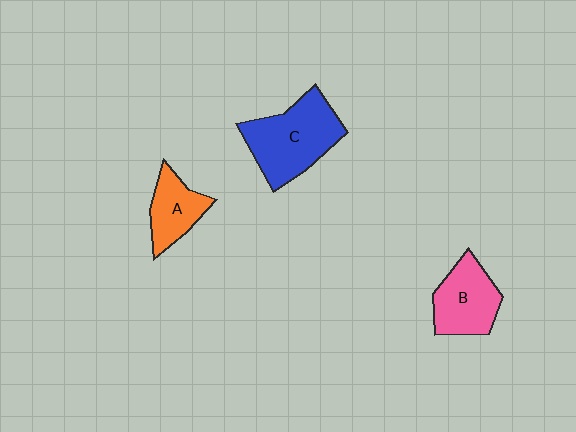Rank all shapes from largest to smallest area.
From largest to smallest: C (blue), B (pink), A (orange).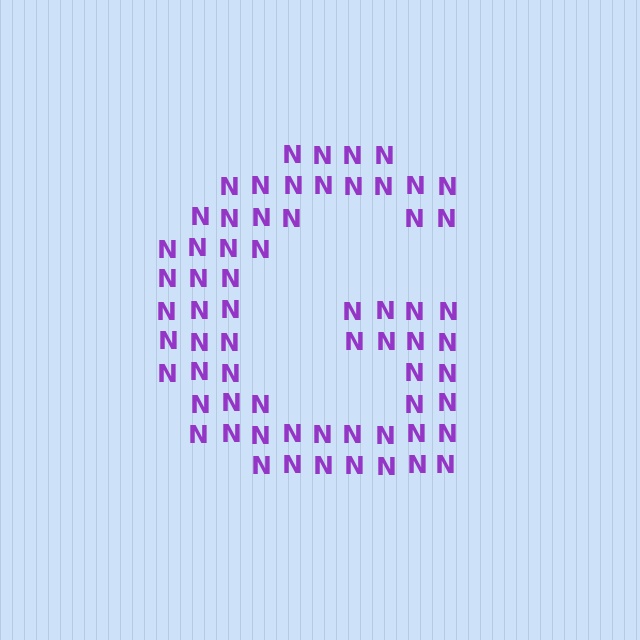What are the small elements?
The small elements are letter N's.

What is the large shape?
The large shape is the letter G.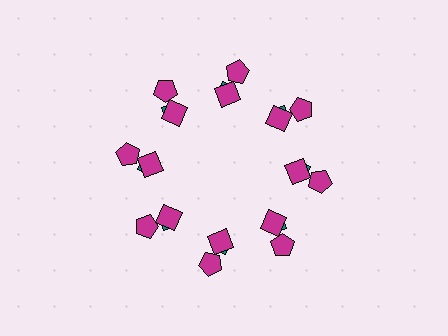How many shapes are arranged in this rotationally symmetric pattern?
There are 24 shapes, arranged in 8 groups of 3.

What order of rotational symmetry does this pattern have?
This pattern has 8-fold rotational symmetry.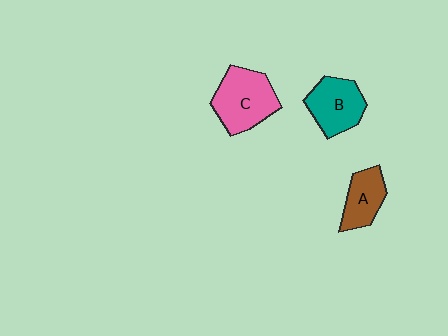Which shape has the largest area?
Shape C (pink).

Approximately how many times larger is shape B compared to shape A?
Approximately 1.3 times.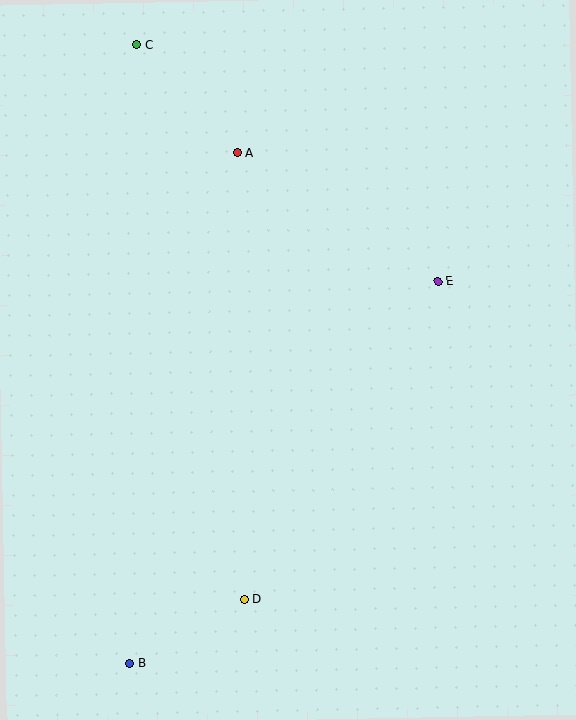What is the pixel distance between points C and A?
The distance between C and A is 148 pixels.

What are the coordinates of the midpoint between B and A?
The midpoint between B and A is at (183, 408).